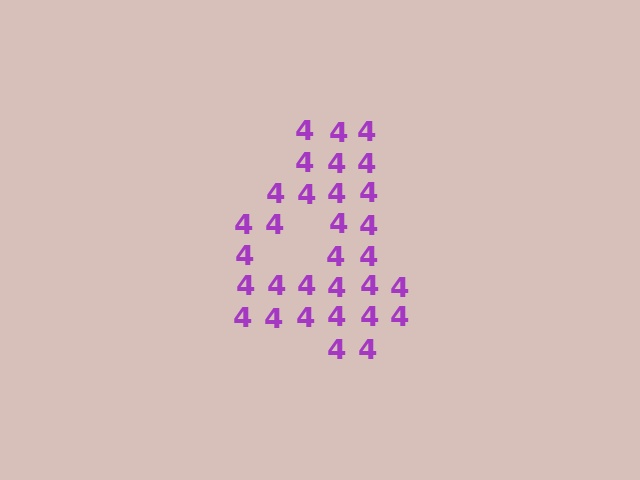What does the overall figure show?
The overall figure shows the digit 4.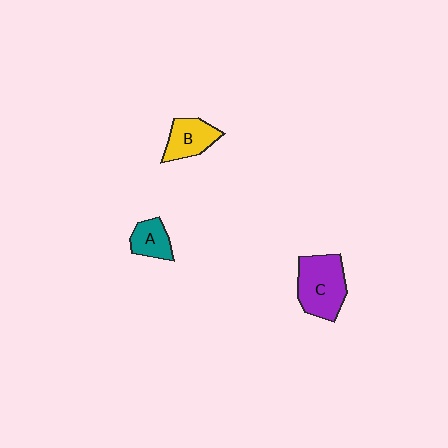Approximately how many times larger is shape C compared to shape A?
Approximately 2.0 times.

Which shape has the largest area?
Shape C (purple).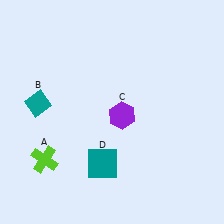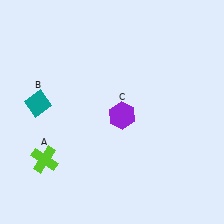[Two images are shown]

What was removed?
The teal square (D) was removed in Image 2.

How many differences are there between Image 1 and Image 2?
There is 1 difference between the two images.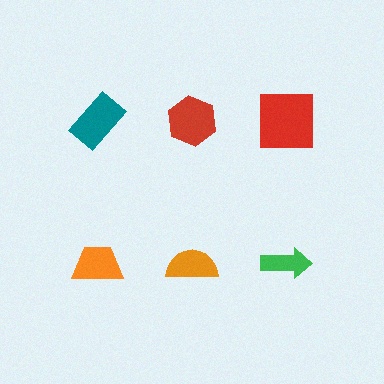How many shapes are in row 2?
3 shapes.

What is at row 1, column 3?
A red square.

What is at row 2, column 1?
An orange trapezoid.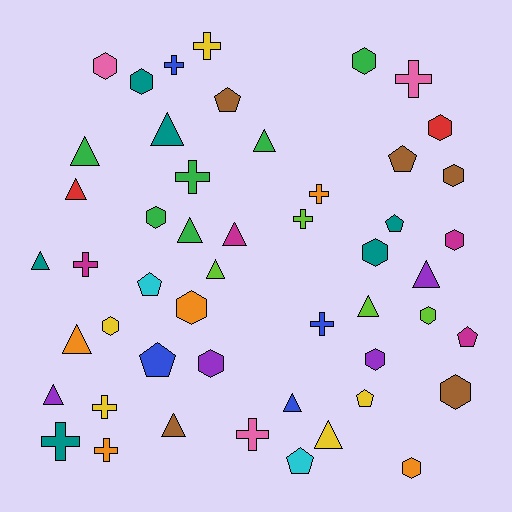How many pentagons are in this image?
There are 8 pentagons.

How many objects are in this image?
There are 50 objects.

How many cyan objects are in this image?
There are 2 cyan objects.